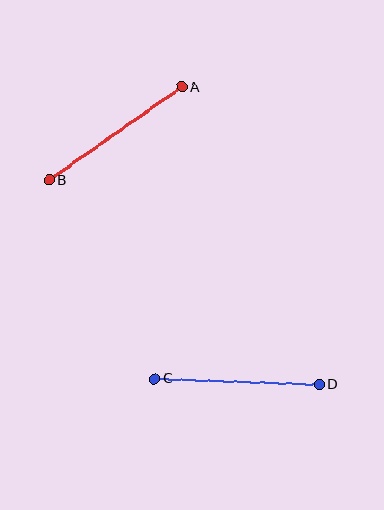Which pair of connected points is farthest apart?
Points C and D are farthest apart.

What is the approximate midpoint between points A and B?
The midpoint is at approximately (116, 133) pixels.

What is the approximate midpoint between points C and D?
The midpoint is at approximately (237, 382) pixels.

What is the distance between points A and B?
The distance is approximately 162 pixels.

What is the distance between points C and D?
The distance is approximately 165 pixels.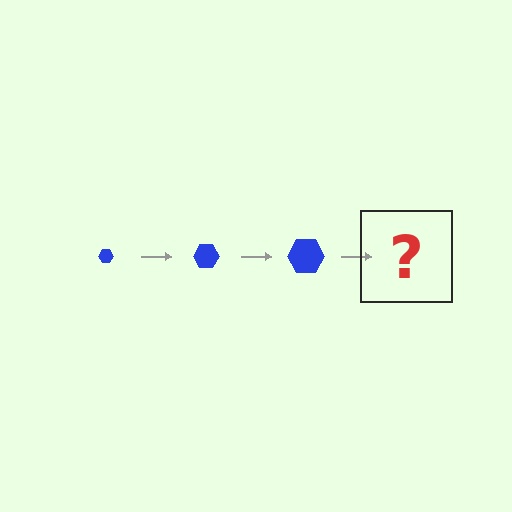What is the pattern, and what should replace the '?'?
The pattern is that the hexagon gets progressively larger each step. The '?' should be a blue hexagon, larger than the previous one.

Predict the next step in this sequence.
The next step is a blue hexagon, larger than the previous one.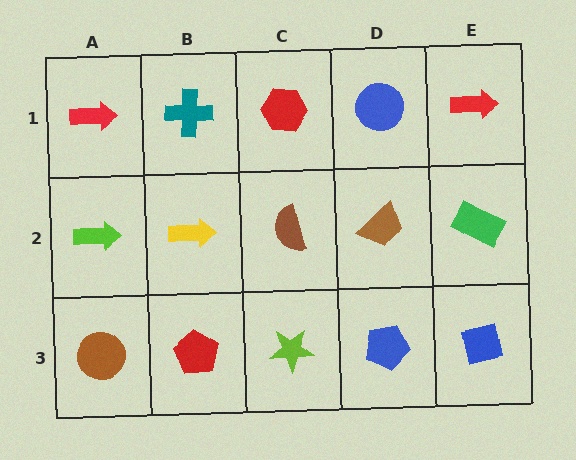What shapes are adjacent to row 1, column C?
A brown semicircle (row 2, column C), a teal cross (row 1, column B), a blue circle (row 1, column D).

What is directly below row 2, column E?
A blue square.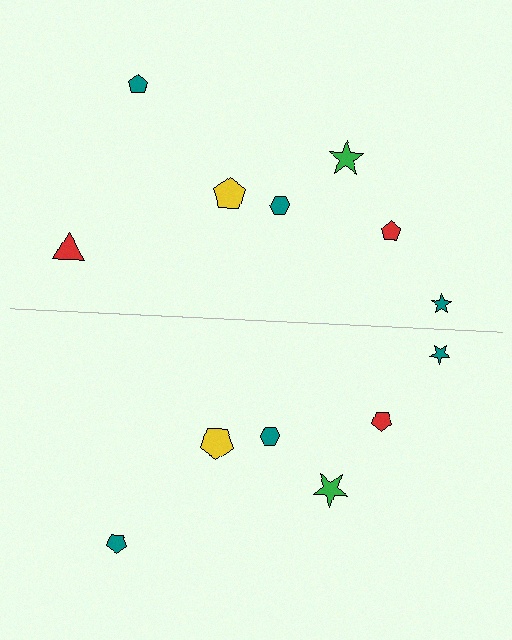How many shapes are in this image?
There are 13 shapes in this image.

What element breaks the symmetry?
A red triangle is missing from the bottom side.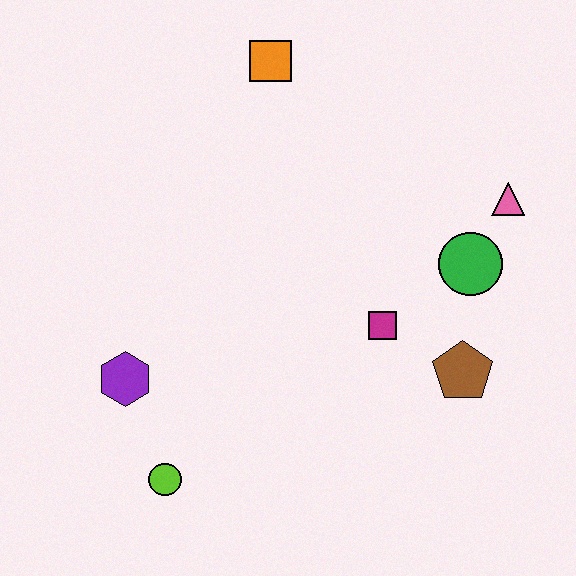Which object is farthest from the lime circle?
The pink triangle is farthest from the lime circle.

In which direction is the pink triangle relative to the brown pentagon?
The pink triangle is above the brown pentagon.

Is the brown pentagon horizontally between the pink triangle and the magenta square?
Yes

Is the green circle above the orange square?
No